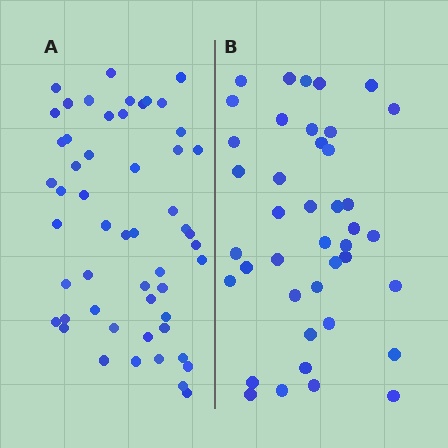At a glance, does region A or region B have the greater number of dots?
Region A (the left region) has more dots.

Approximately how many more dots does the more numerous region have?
Region A has roughly 12 or so more dots than region B.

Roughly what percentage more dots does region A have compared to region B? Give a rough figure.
About 30% more.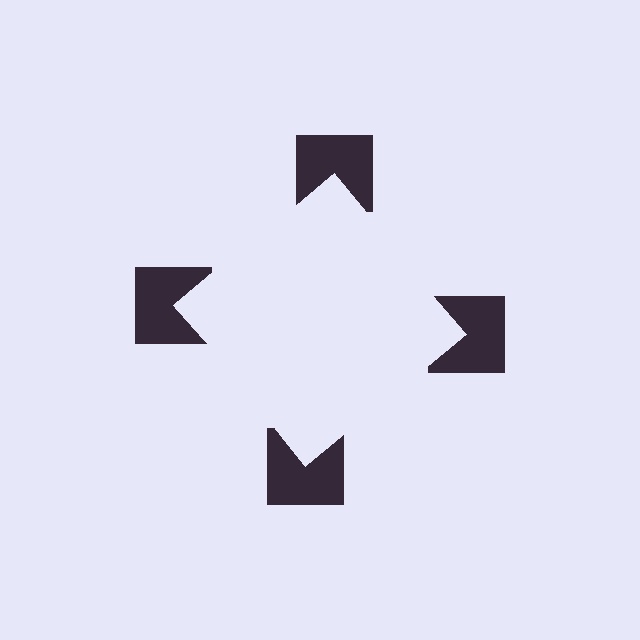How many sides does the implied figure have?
4 sides.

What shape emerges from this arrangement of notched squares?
An illusory square — its edges are inferred from the aligned wedge cuts in the notched squares, not physically drawn.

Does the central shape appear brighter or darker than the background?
It typically appears slightly brighter than the background, even though no actual brightness change is drawn.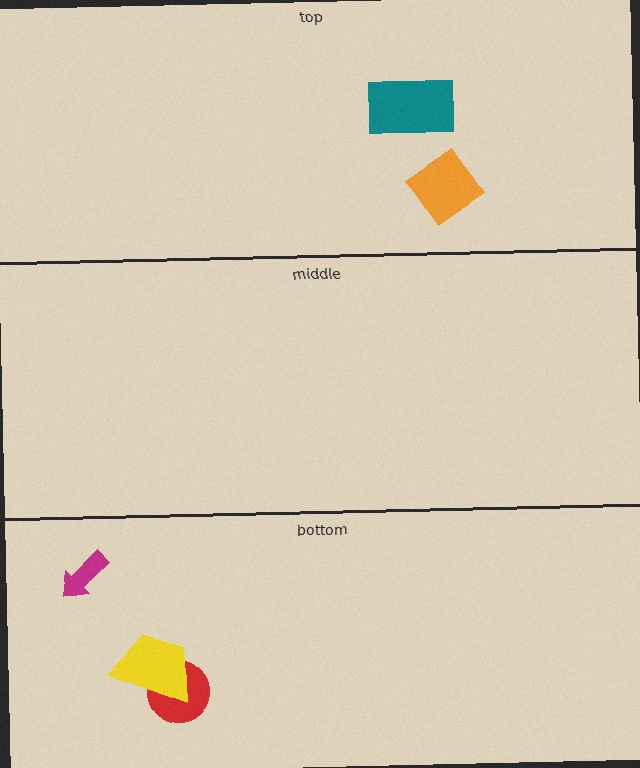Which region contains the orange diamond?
The top region.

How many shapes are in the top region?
2.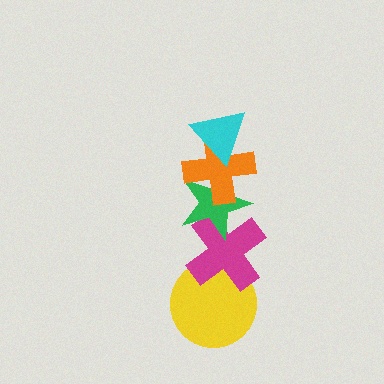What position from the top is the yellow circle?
The yellow circle is 5th from the top.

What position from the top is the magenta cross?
The magenta cross is 4th from the top.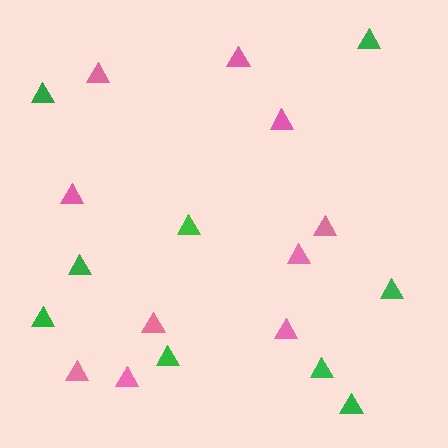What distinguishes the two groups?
There are 2 groups: one group of green triangles (9) and one group of pink triangles (10).